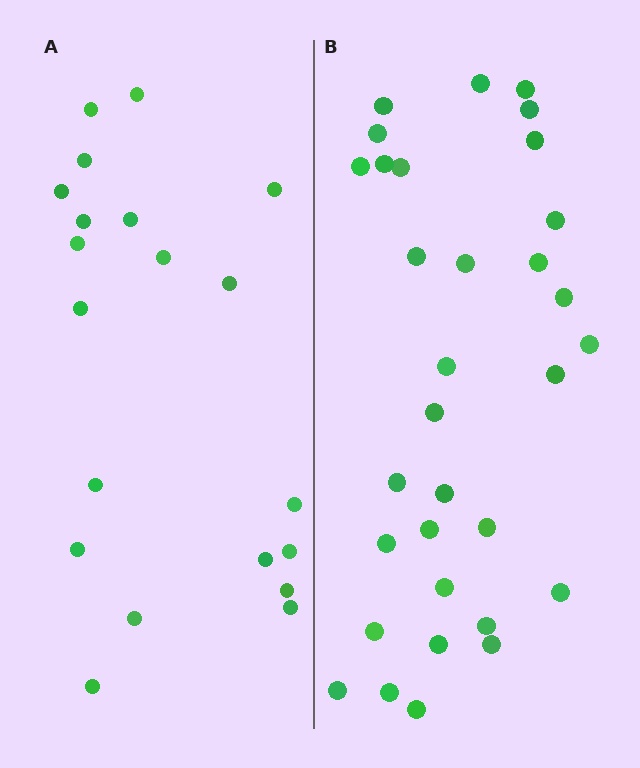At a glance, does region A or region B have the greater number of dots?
Region B (the right region) has more dots.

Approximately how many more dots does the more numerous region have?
Region B has roughly 12 or so more dots than region A.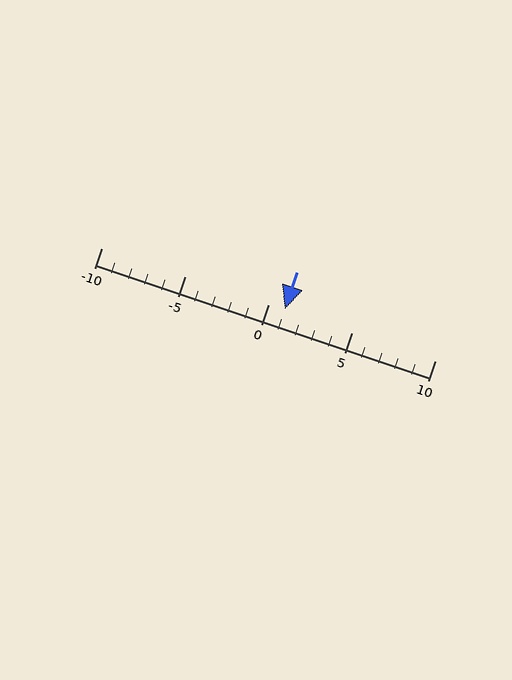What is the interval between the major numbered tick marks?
The major tick marks are spaced 5 units apart.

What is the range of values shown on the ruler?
The ruler shows values from -10 to 10.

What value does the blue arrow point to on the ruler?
The blue arrow points to approximately 1.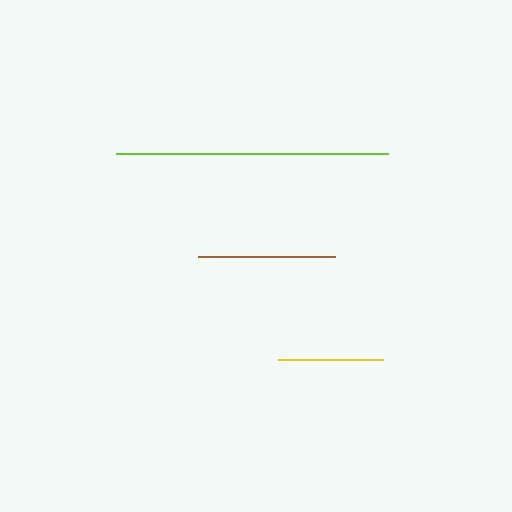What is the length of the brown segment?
The brown segment is approximately 137 pixels long.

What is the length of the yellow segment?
The yellow segment is approximately 104 pixels long.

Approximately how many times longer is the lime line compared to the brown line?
The lime line is approximately 2.0 times the length of the brown line.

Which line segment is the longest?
The lime line is the longest at approximately 272 pixels.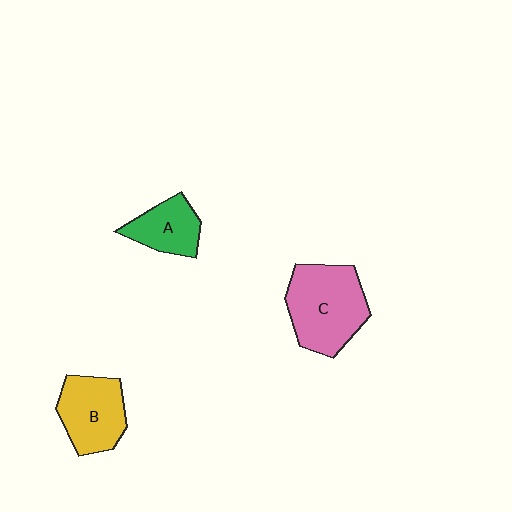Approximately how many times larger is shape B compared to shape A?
Approximately 1.4 times.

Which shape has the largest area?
Shape C (pink).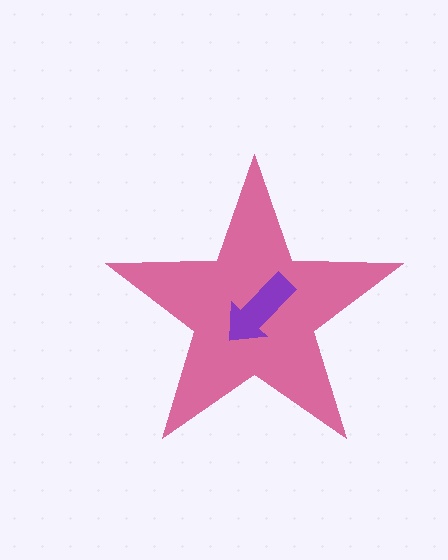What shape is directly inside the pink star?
The purple arrow.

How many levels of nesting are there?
2.